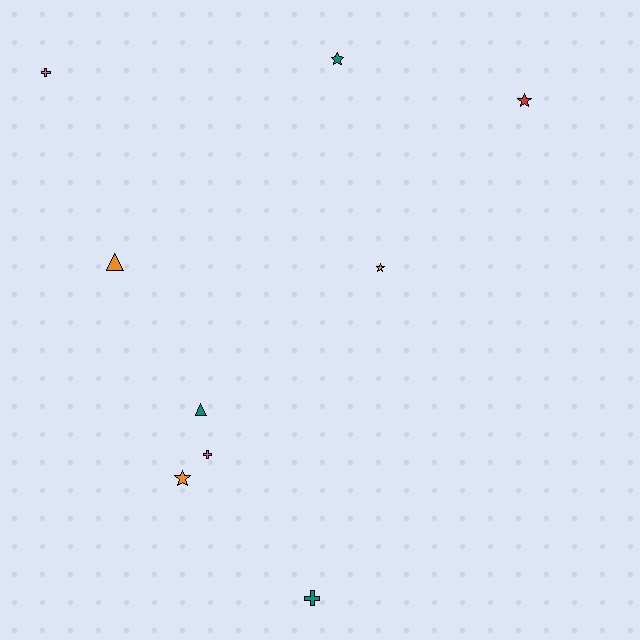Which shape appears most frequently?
Star, with 4 objects.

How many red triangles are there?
There are no red triangles.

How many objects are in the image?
There are 9 objects.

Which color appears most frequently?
Orange, with 3 objects.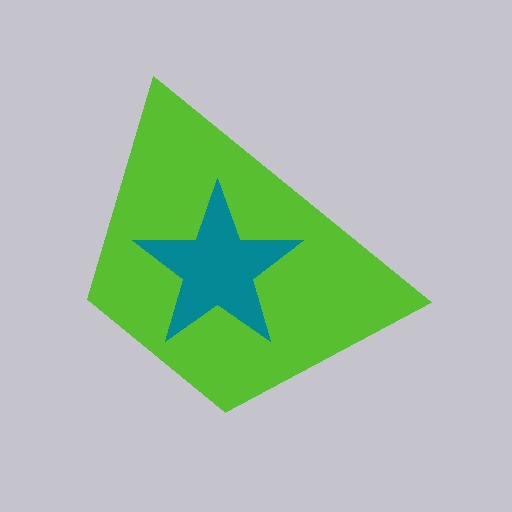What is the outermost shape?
The lime trapezoid.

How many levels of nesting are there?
2.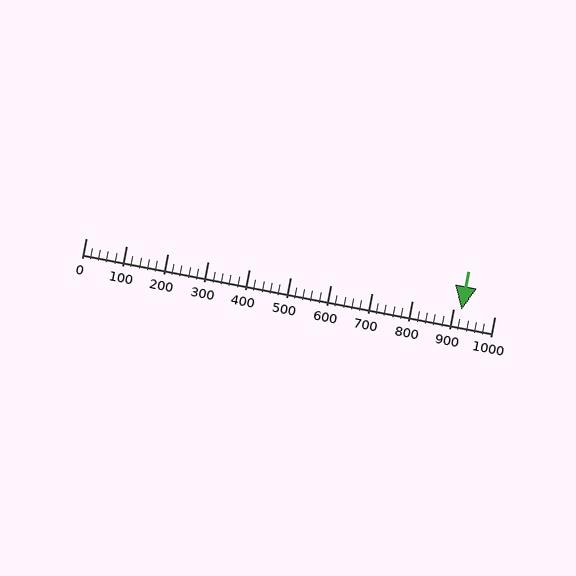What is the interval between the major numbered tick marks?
The major tick marks are spaced 100 units apart.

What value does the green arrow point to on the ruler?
The green arrow points to approximately 920.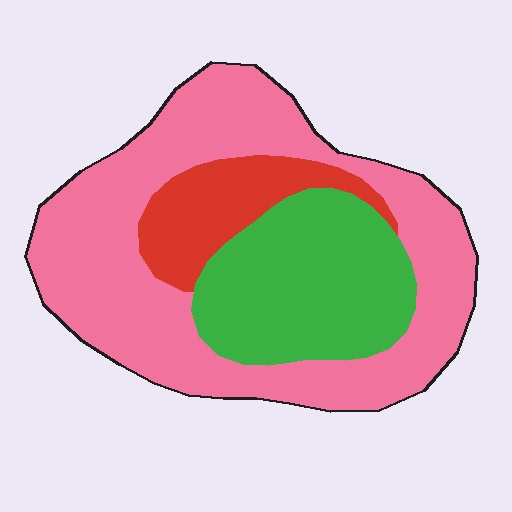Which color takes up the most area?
Pink, at roughly 60%.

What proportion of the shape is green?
Green covers 28% of the shape.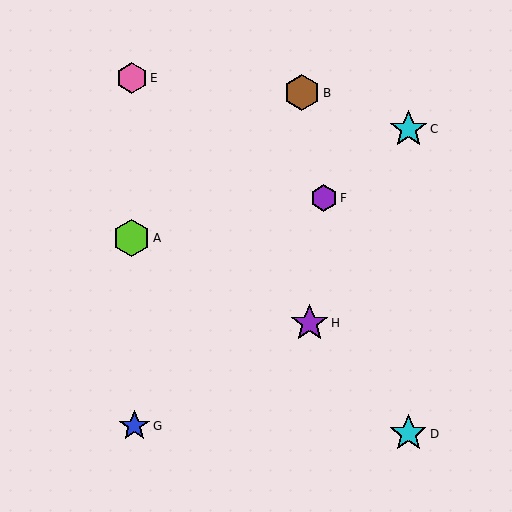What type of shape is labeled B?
Shape B is a brown hexagon.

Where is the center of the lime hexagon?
The center of the lime hexagon is at (132, 238).